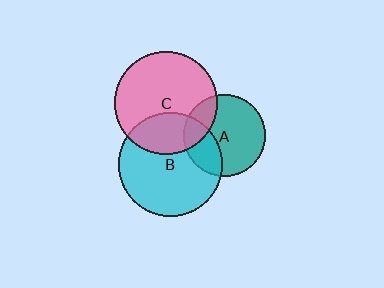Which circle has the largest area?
Circle B (cyan).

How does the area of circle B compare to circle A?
Approximately 1.6 times.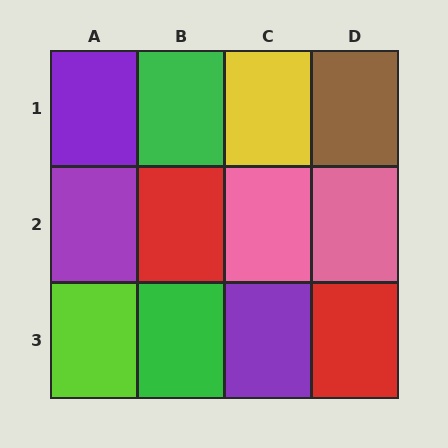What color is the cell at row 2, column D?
Pink.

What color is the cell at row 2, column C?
Pink.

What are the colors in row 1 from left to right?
Purple, green, yellow, brown.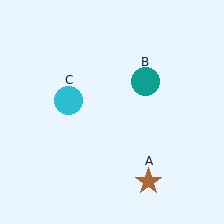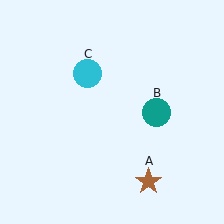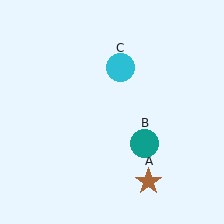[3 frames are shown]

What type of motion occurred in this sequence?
The teal circle (object B), cyan circle (object C) rotated clockwise around the center of the scene.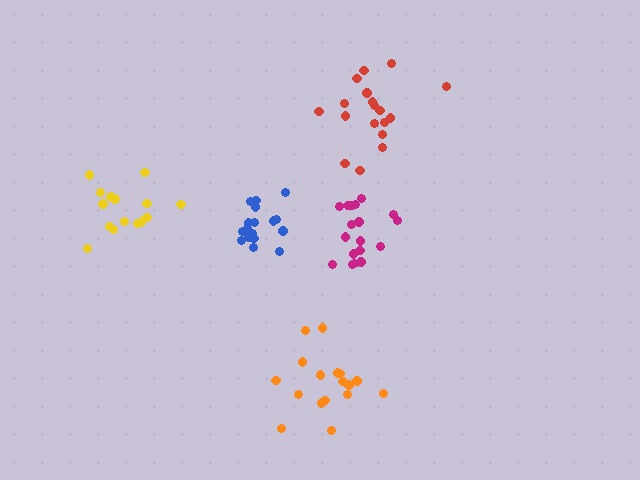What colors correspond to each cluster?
The clusters are colored: blue, orange, red, magenta, yellow.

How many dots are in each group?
Group 1: 17 dots, Group 2: 18 dots, Group 3: 18 dots, Group 4: 18 dots, Group 5: 15 dots (86 total).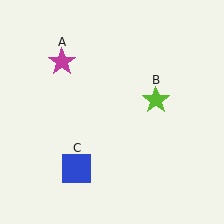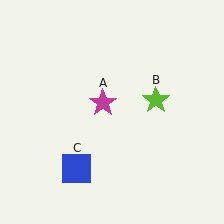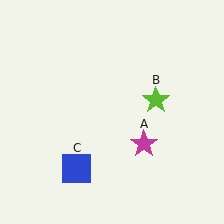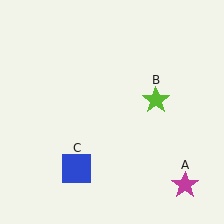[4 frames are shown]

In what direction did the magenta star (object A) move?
The magenta star (object A) moved down and to the right.